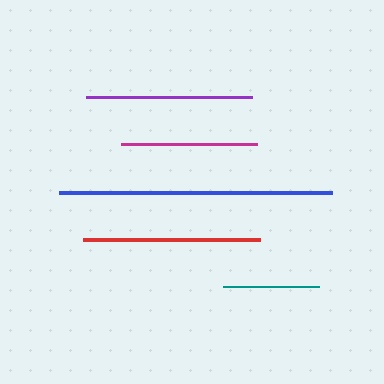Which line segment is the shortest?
The teal line is the shortest at approximately 95 pixels.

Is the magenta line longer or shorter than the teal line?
The magenta line is longer than the teal line.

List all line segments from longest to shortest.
From longest to shortest: blue, red, purple, magenta, teal.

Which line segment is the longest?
The blue line is the longest at approximately 273 pixels.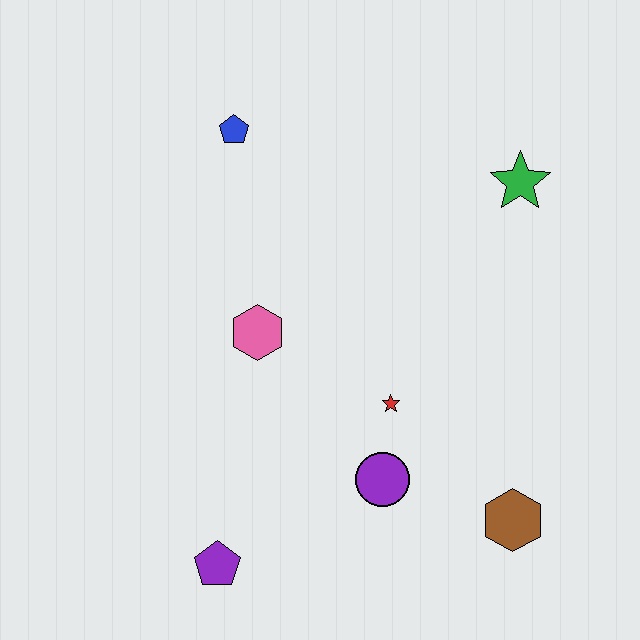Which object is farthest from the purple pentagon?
The green star is farthest from the purple pentagon.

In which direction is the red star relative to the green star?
The red star is below the green star.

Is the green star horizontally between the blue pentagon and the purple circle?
No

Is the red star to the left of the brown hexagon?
Yes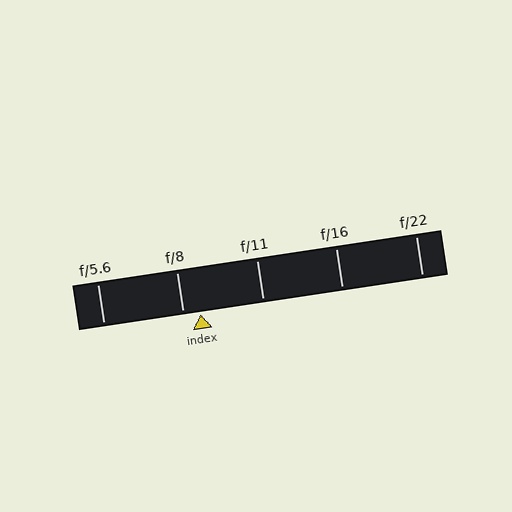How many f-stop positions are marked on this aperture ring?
There are 5 f-stop positions marked.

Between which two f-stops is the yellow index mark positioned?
The index mark is between f/8 and f/11.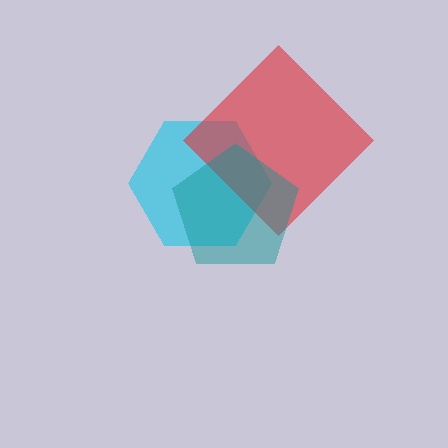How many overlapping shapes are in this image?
There are 3 overlapping shapes in the image.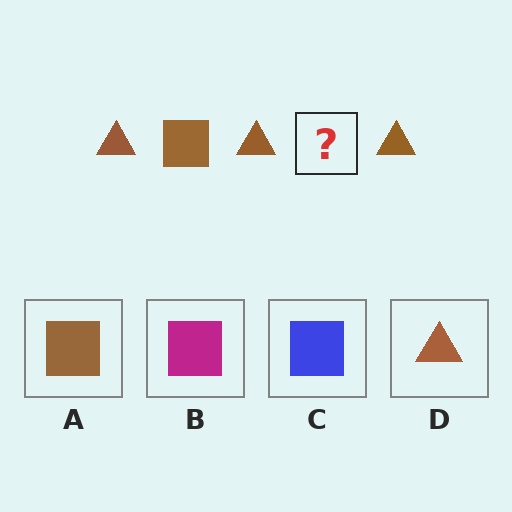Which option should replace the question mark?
Option A.